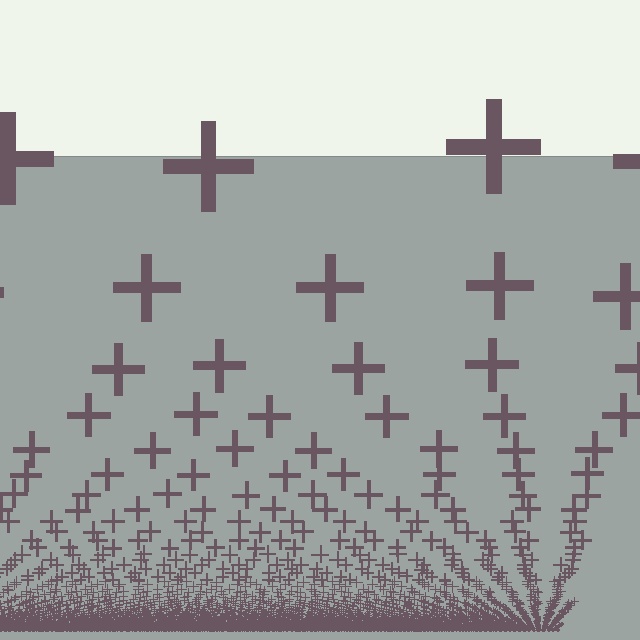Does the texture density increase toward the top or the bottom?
Density increases toward the bottom.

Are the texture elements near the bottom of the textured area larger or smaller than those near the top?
Smaller. The gradient is inverted — elements near the bottom are smaller and denser.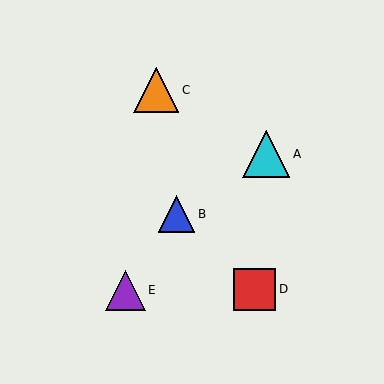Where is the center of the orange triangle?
The center of the orange triangle is at (156, 90).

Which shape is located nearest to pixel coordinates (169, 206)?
The blue triangle (labeled B) at (177, 214) is nearest to that location.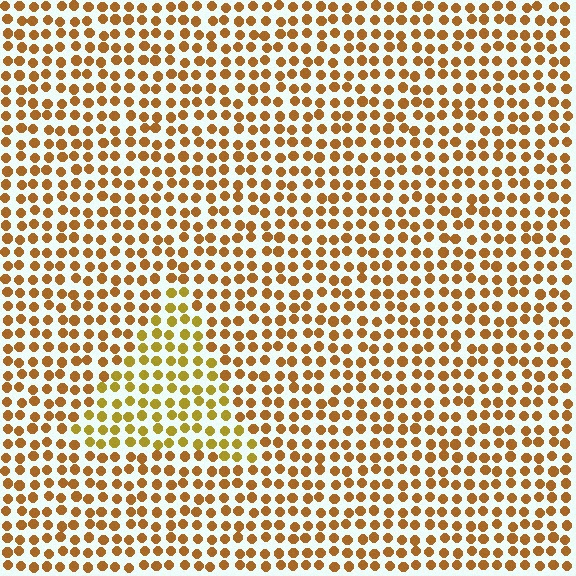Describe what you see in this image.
The image is filled with small brown elements in a uniform arrangement. A triangle-shaped region is visible where the elements are tinted to a slightly different hue, forming a subtle color boundary.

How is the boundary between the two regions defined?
The boundary is defined purely by a slight shift in hue (about 23 degrees). Spacing, size, and orientation are identical on both sides.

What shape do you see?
I see a triangle.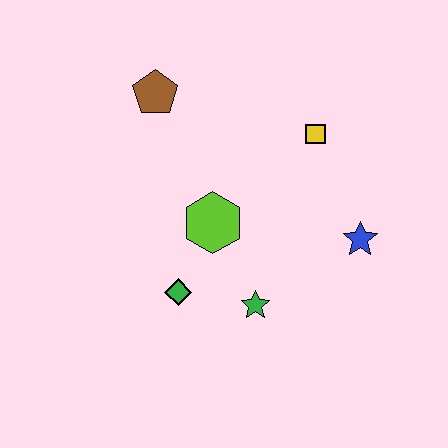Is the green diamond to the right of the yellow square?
No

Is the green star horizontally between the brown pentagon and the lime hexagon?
No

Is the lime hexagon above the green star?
Yes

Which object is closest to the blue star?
The yellow square is closest to the blue star.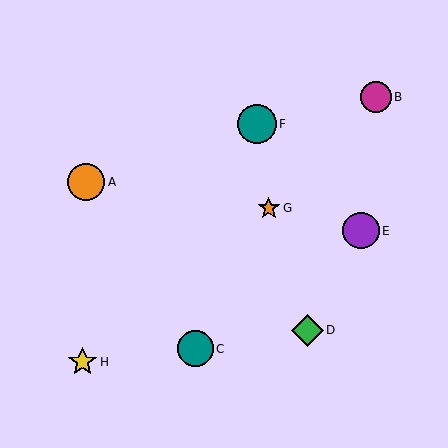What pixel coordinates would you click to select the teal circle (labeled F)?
Click at (257, 124) to select the teal circle F.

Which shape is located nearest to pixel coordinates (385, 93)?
The magenta circle (labeled B) at (376, 97) is nearest to that location.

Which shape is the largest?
The teal circle (labeled F) is the largest.